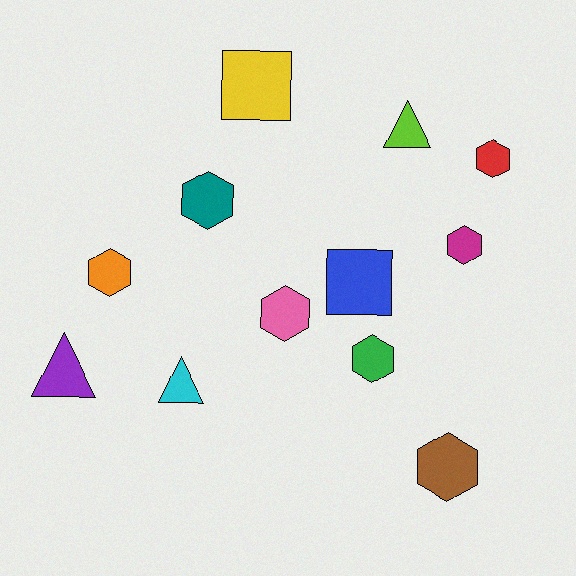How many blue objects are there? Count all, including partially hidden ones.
There is 1 blue object.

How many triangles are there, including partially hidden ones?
There are 3 triangles.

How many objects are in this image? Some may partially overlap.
There are 12 objects.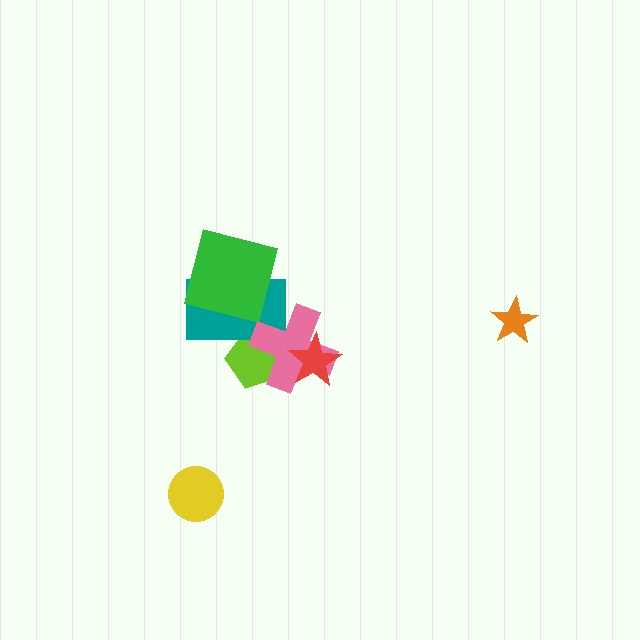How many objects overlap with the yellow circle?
0 objects overlap with the yellow circle.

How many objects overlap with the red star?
1 object overlaps with the red star.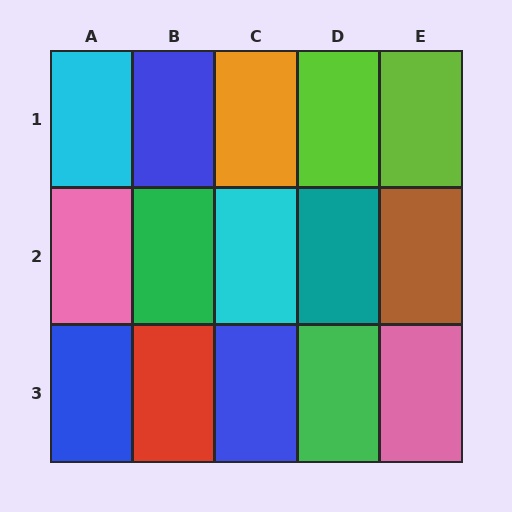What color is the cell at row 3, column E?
Pink.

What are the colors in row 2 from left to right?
Pink, green, cyan, teal, brown.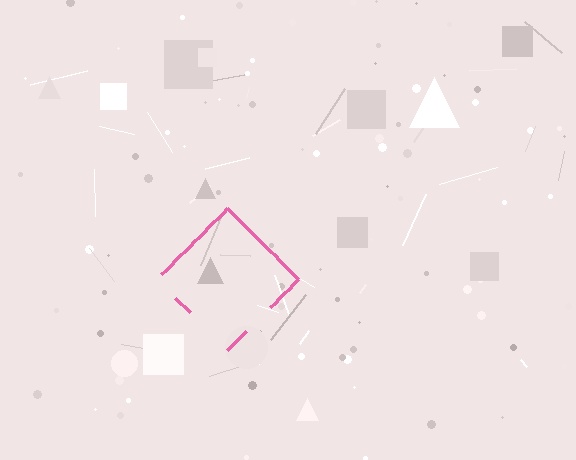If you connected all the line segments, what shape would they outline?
They would outline a diamond.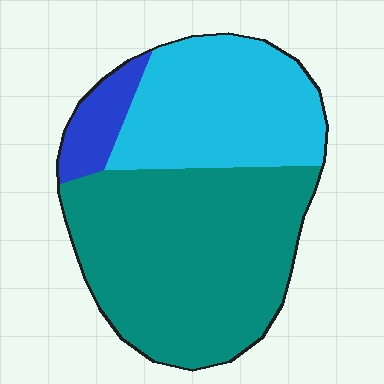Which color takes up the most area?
Teal, at roughly 55%.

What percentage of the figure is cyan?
Cyan takes up about one third (1/3) of the figure.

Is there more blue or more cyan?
Cyan.